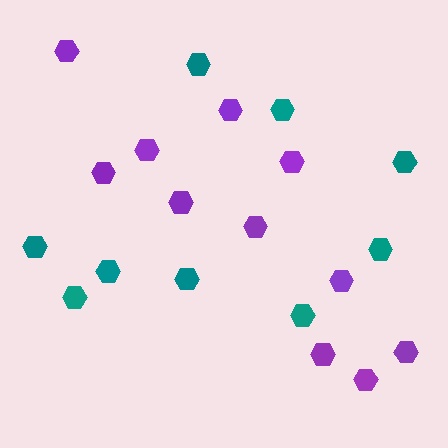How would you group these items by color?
There are 2 groups: one group of purple hexagons (11) and one group of teal hexagons (9).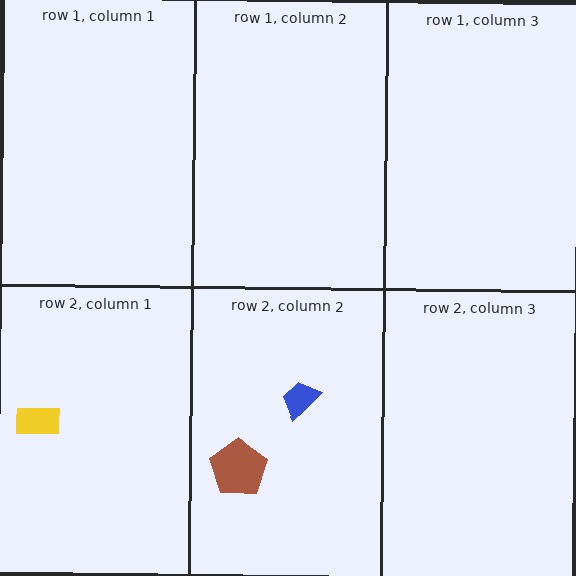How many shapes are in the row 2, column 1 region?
1.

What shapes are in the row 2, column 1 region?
The yellow rectangle.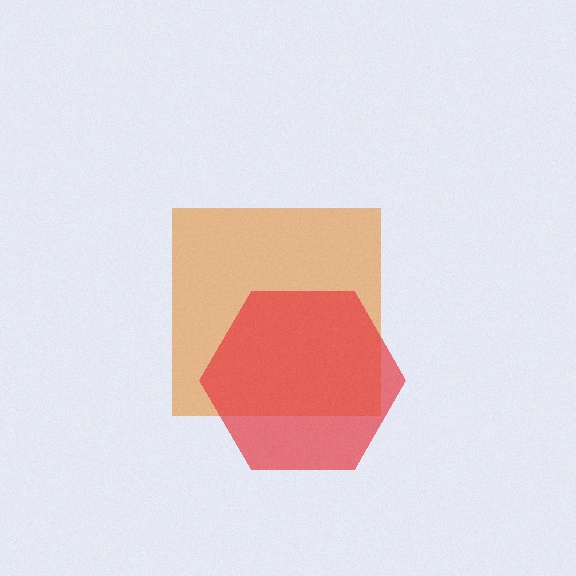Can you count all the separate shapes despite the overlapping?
Yes, there are 2 separate shapes.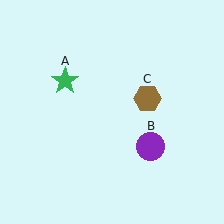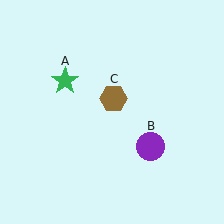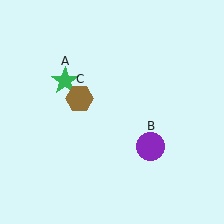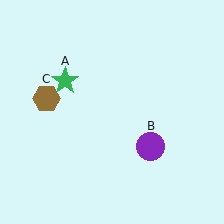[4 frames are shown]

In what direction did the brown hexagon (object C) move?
The brown hexagon (object C) moved left.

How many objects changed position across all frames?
1 object changed position: brown hexagon (object C).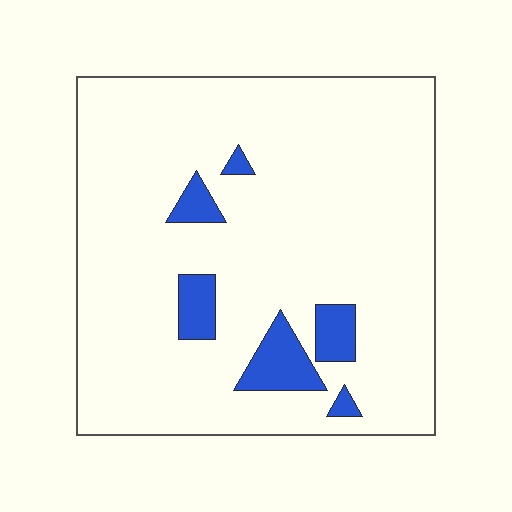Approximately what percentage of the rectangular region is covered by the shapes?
Approximately 10%.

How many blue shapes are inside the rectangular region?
6.